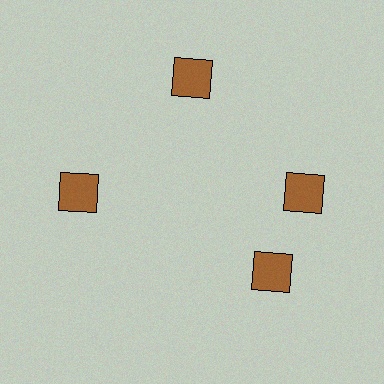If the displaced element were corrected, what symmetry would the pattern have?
It would have 4-fold rotational symmetry — the pattern would map onto itself every 90 degrees.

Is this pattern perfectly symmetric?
No. The 4 brown squares are arranged in a ring, but one element near the 6 o'clock position is rotated out of alignment along the ring, breaking the 4-fold rotational symmetry.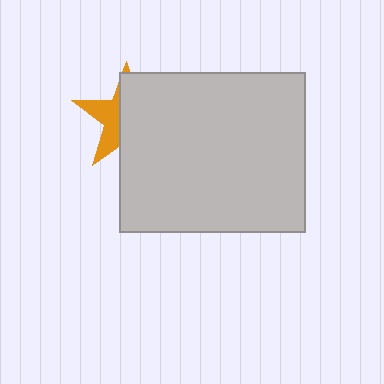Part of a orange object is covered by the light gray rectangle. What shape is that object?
It is a star.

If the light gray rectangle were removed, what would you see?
You would see the complete orange star.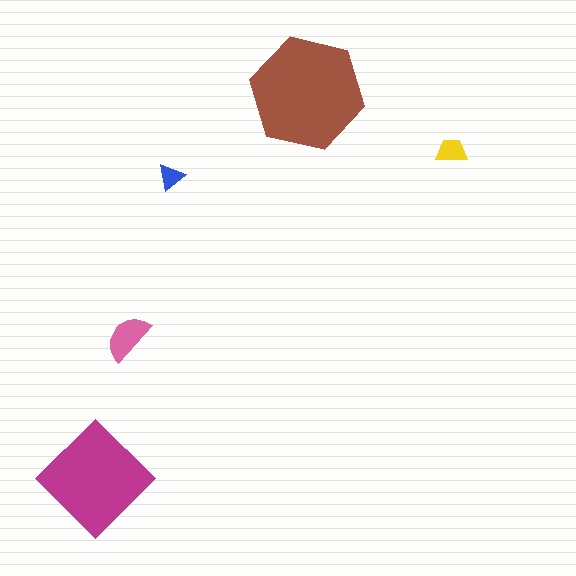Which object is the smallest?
The blue triangle.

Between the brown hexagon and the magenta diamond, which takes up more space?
The brown hexagon.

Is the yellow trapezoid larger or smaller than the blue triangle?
Larger.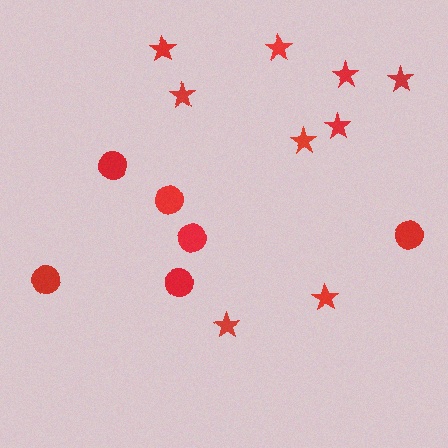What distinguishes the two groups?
There are 2 groups: one group of stars (9) and one group of circles (6).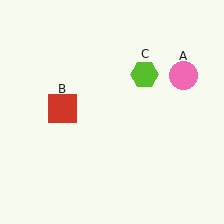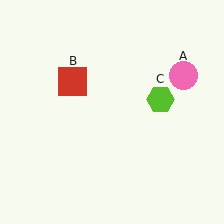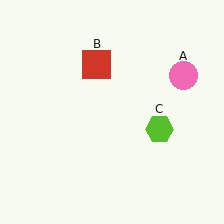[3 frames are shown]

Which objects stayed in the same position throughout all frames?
Pink circle (object A) remained stationary.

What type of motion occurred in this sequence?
The red square (object B), lime hexagon (object C) rotated clockwise around the center of the scene.